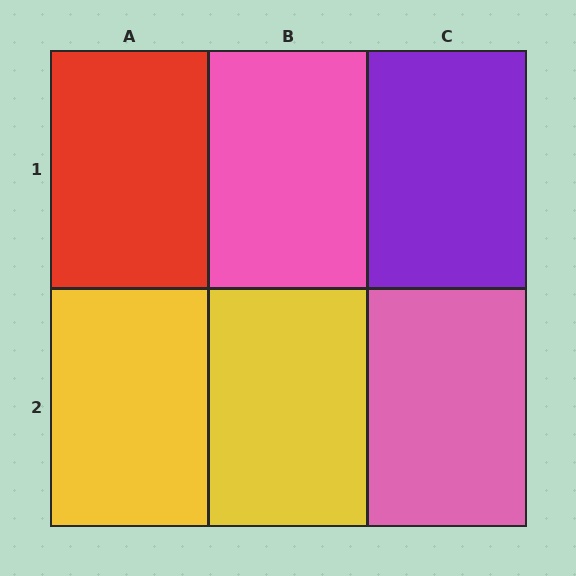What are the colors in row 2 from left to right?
Yellow, yellow, pink.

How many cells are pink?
2 cells are pink.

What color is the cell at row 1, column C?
Purple.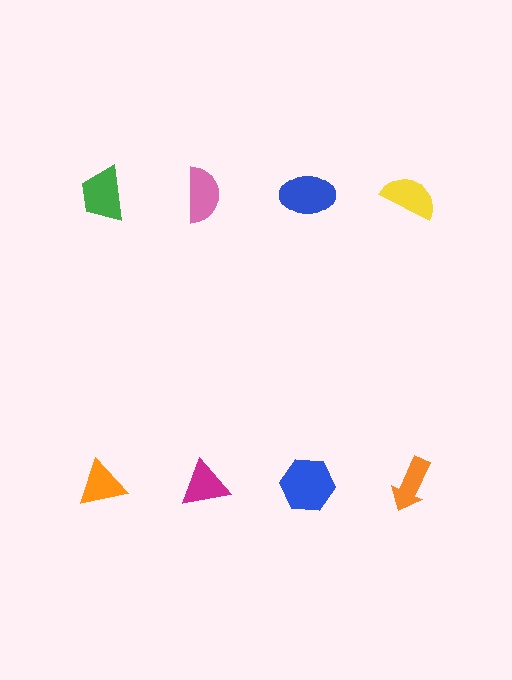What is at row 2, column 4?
An orange arrow.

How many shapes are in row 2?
4 shapes.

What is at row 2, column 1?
An orange triangle.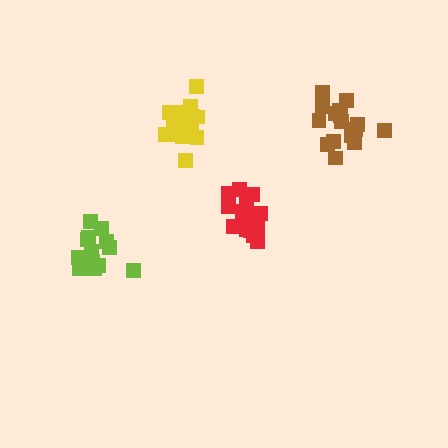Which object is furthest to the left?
The lime cluster is leftmost.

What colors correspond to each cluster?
The clusters are colored: red, brown, lime, yellow.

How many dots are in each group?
Group 1: 17 dots, Group 2: 17 dots, Group 3: 13 dots, Group 4: 17 dots (64 total).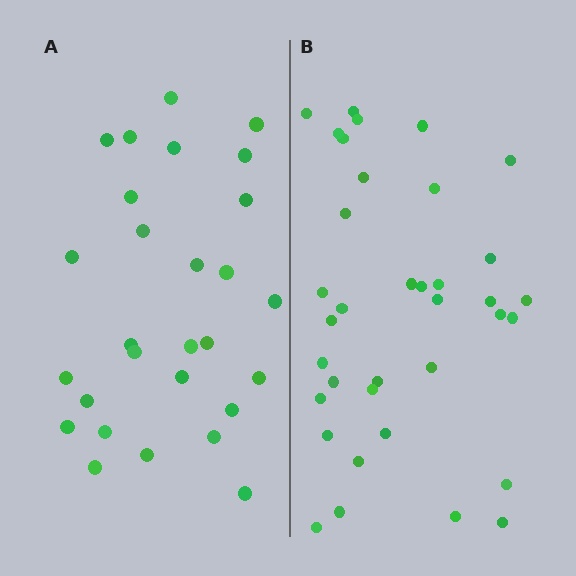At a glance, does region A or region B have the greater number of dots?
Region B (the right region) has more dots.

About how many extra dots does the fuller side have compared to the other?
Region B has roughly 8 or so more dots than region A.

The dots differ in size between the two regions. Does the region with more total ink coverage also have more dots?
No. Region A has more total ink coverage because its dots are larger, but region B actually contains more individual dots. Total area can be misleading — the number of items is what matters here.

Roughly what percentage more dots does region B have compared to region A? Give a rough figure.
About 30% more.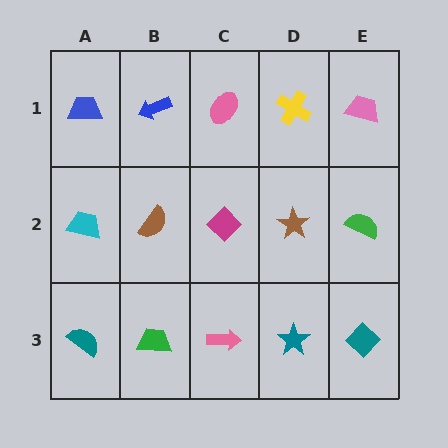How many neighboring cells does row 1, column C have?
3.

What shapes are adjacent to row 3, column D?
A brown star (row 2, column D), a pink arrow (row 3, column C), a teal diamond (row 3, column E).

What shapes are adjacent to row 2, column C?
A pink ellipse (row 1, column C), a pink arrow (row 3, column C), a brown semicircle (row 2, column B), a brown star (row 2, column D).